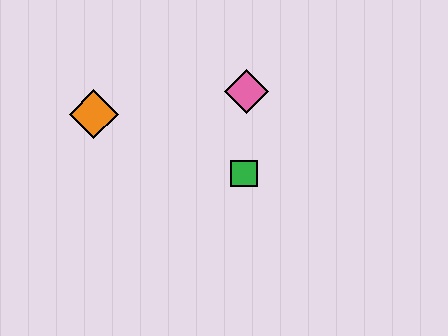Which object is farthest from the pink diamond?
The orange diamond is farthest from the pink diamond.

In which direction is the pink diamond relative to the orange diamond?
The pink diamond is to the right of the orange diamond.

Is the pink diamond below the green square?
No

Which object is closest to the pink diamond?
The green square is closest to the pink diamond.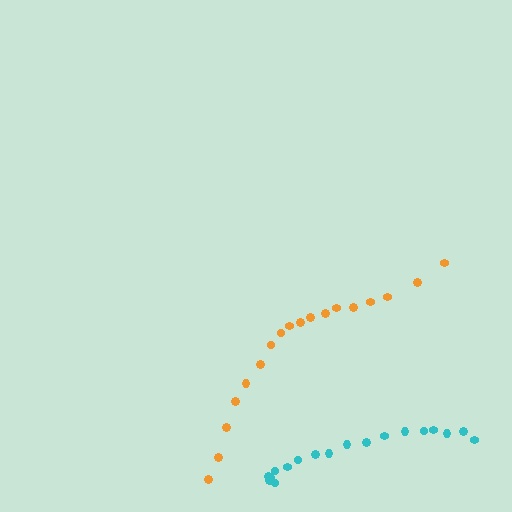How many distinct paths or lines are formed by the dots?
There are 2 distinct paths.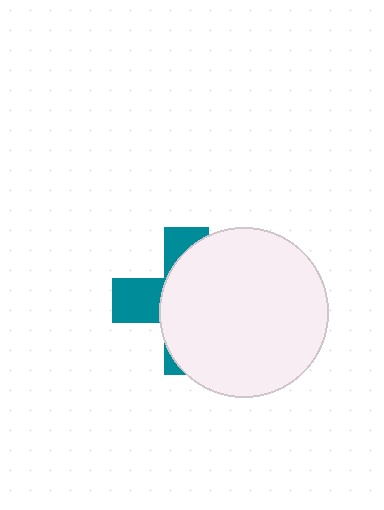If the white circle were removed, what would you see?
You would see the complete teal cross.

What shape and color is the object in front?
The object in front is a white circle.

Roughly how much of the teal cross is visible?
A small part of it is visible (roughly 33%).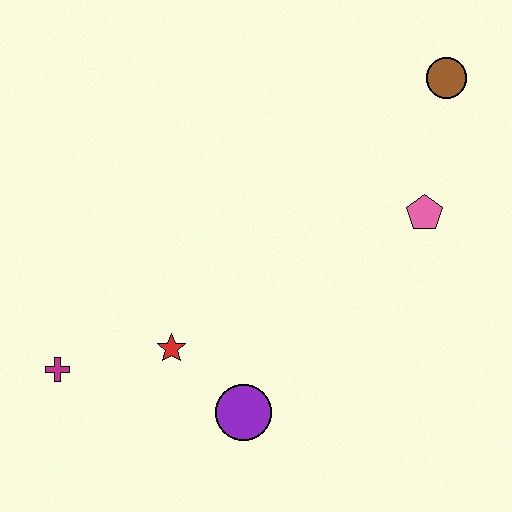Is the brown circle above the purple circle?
Yes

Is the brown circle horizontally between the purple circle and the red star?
No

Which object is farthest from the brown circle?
The magenta cross is farthest from the brown circle.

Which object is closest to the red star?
The purple circle is closest to the red star.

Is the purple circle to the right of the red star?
Yes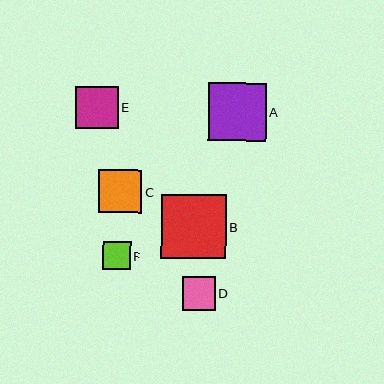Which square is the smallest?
Square F is the smallest with a size of approximately 28 pixels.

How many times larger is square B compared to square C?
Square B is approximately 1.5 times the size of square C.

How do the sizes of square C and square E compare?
Square C and square E are approximately the same size.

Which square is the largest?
Square B is the largest with a size of approximately 64 pixels.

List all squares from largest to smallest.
From largest to smallest: B, A, C, E, D, F.